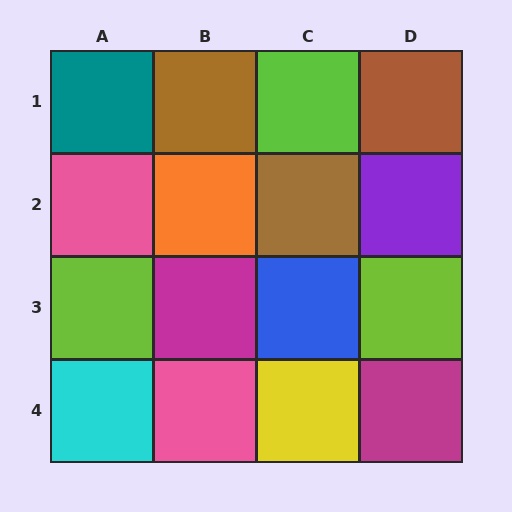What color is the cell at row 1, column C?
Lime.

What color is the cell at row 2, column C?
Brown.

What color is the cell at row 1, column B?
Brown.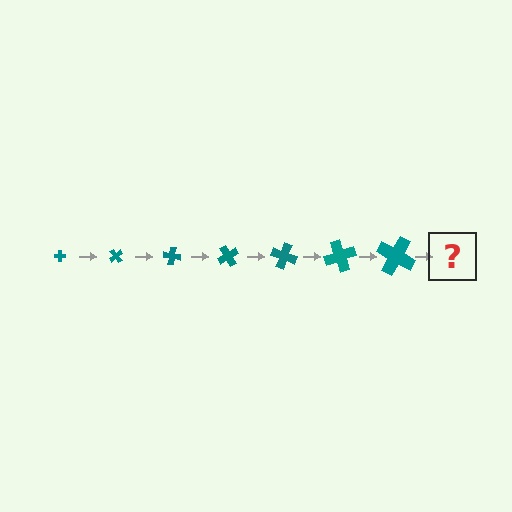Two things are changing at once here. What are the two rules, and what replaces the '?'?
The two rules are that the cross grows larger each step and it rotates 50 degrees each step. The '?' should be a cross, larger than the previous one and rotated 350 degrees from the start.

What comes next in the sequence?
The next element should be a cross, larger than the previous one and rotated 350 degrees from the start.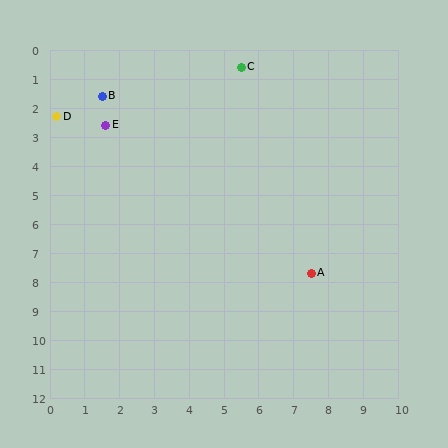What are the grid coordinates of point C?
Point C is at approximately (5.5, 0.6).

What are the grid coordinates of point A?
Point A is at approximately (7.5, 7.7).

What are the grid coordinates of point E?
Point E is at approximately (1.6, 2.6).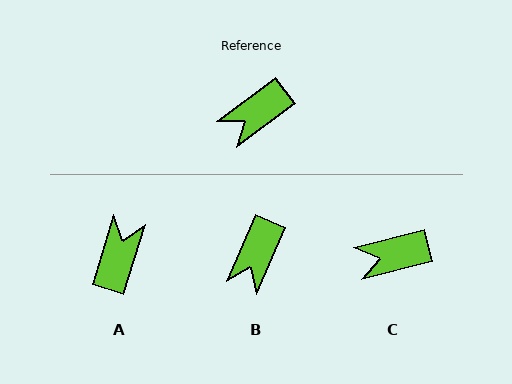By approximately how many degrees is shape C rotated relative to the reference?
Approximately 23 degrees clockwise.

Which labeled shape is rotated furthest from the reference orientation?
A, about 144 degrees away.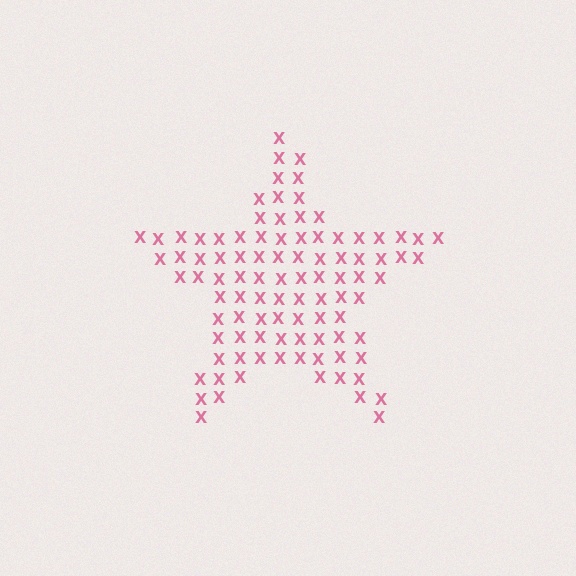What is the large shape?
The large shape is a star.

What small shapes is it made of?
It is made of small letter X's.